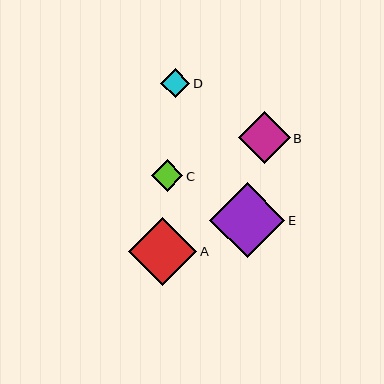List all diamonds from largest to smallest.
From largest to smallest: E, A, B, C, D.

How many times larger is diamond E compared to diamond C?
Diamond E is approximately 2.4 times the size of diamond C.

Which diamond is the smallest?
Diamond D is the smallest with a size of approximately 29 pixels.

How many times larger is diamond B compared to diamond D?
Diamond B is approximately 1.8 times the size of diamond D.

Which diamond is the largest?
Diamond E is the largest with a size of approximately 75 pixels.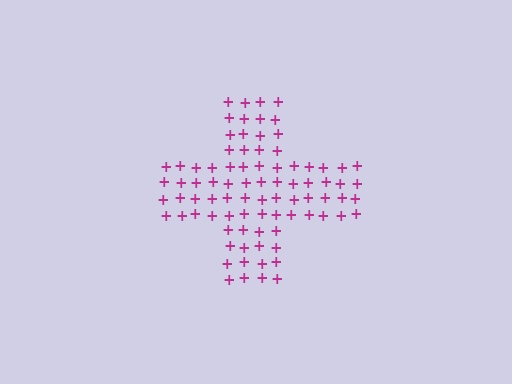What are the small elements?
The small elements are plus signs.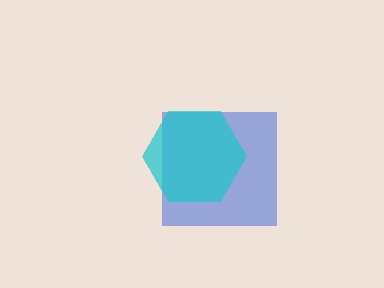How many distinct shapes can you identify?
There are 2 distinct shapes: a blue square, a cyan hexagon.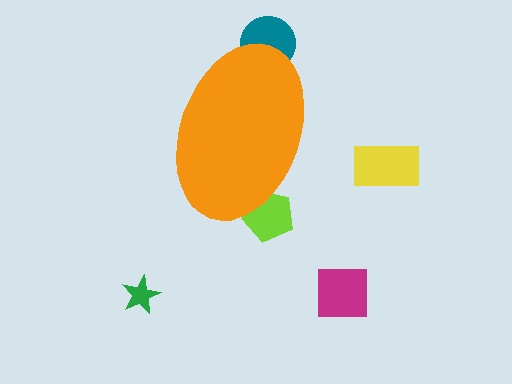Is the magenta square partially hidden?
No, the magenta square is fully visible.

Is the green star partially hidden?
No, the green star is fully visible.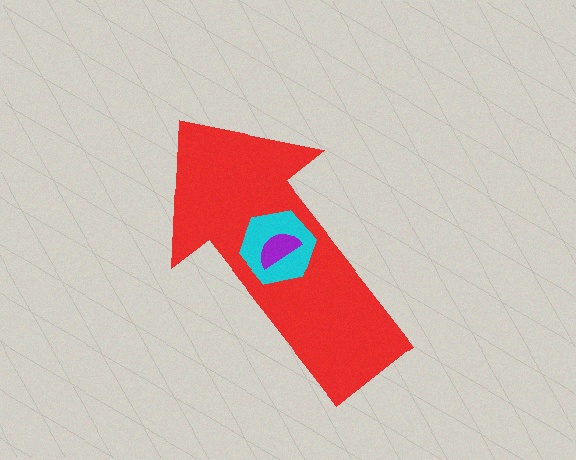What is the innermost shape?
The purple semicircle.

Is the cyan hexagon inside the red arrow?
Yes.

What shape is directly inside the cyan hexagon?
The purple semicircle.